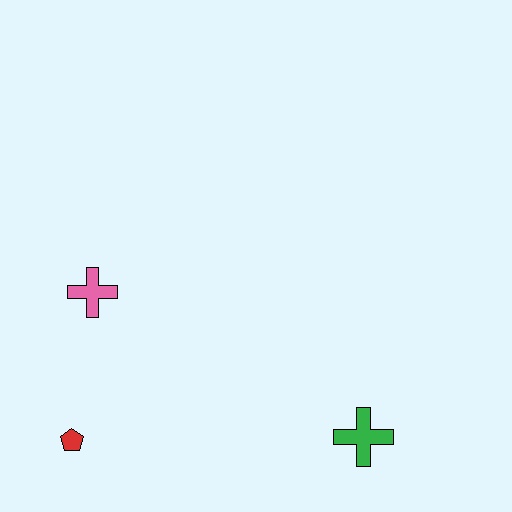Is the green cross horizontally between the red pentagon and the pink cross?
No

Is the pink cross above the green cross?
Yes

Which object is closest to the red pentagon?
The pink cross is closest to the red pentagon.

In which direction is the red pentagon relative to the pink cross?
The red pentagon is below the pink cross.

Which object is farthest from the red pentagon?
The green cross is farthest from the red pentagon.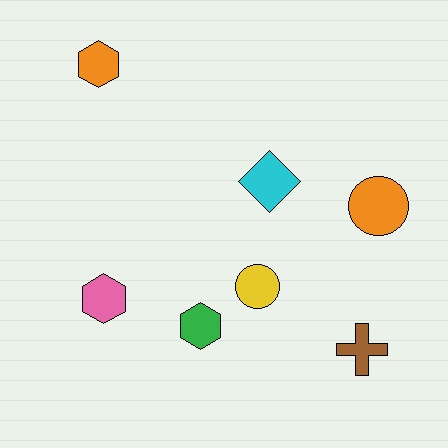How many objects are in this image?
There are 7 objects.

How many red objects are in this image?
There are no red objects.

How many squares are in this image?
There are no squares.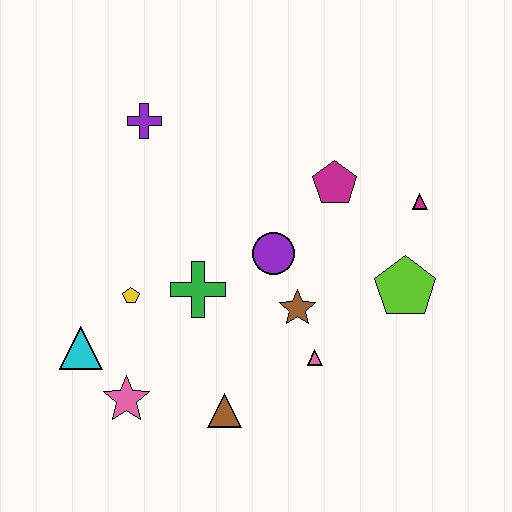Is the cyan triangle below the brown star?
Yes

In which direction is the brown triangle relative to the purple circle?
The brown triangle is below the purple circle.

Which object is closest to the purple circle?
The brown star is closest to the purple circle.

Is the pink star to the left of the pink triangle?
Yes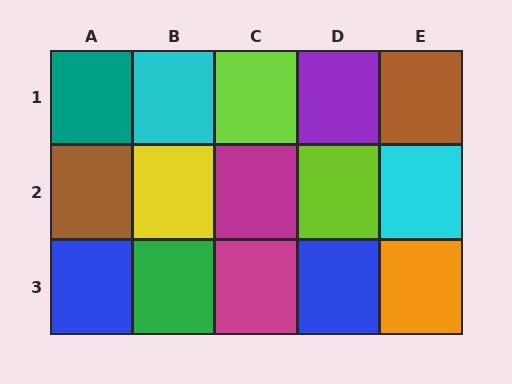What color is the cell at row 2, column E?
Cyan.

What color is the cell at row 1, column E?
Brown.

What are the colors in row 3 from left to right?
Blue, green, magenta, blue, orange.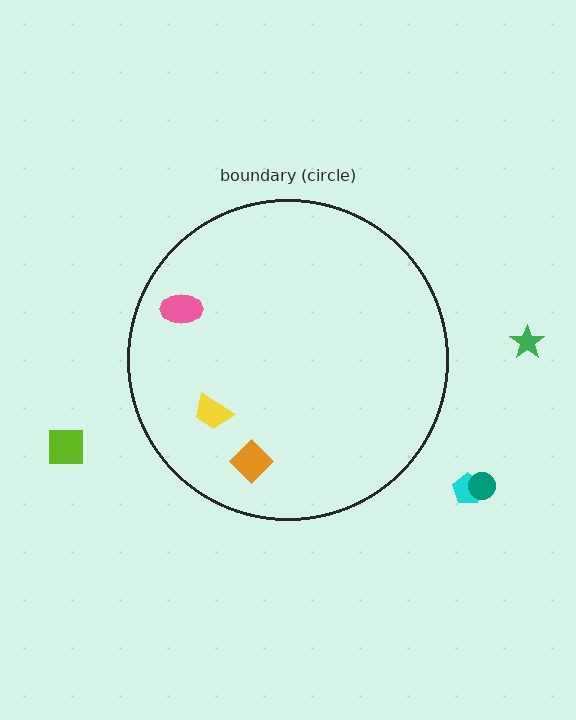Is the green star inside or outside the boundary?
Outside.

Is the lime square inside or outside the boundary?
Outside.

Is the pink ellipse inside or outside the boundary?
Inside.